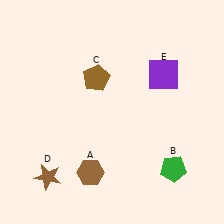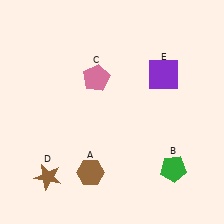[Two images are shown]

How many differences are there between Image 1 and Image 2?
There is 1 difference between the two images.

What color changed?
The pentagon (C) changed from brown in Image 1 to pink in Image 2.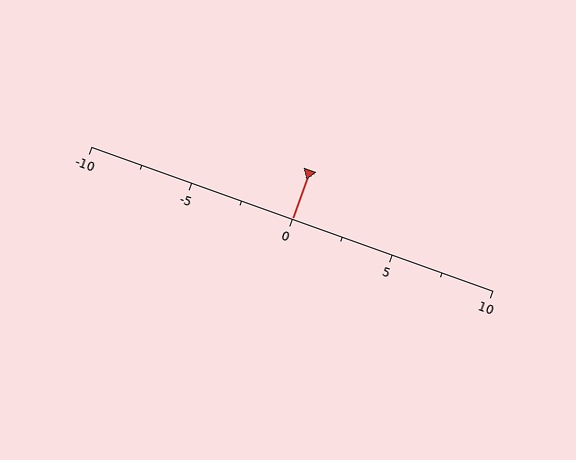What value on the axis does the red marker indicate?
The marker indicates approximately 0.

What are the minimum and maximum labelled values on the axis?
The axis runs from -10 to 10.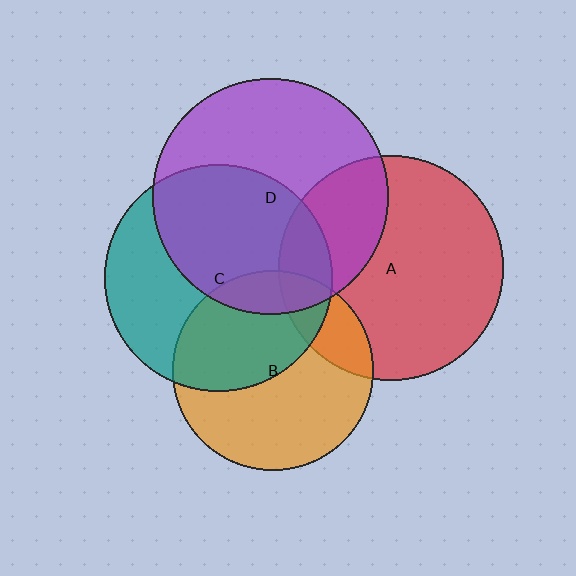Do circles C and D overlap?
Yes.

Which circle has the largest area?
Circle D (purple).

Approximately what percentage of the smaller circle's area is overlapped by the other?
Approximately 50%.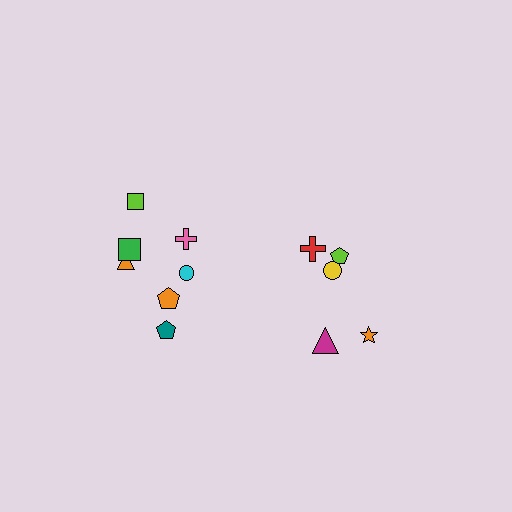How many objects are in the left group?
There are 7 objects.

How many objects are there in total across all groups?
There are 12 objects.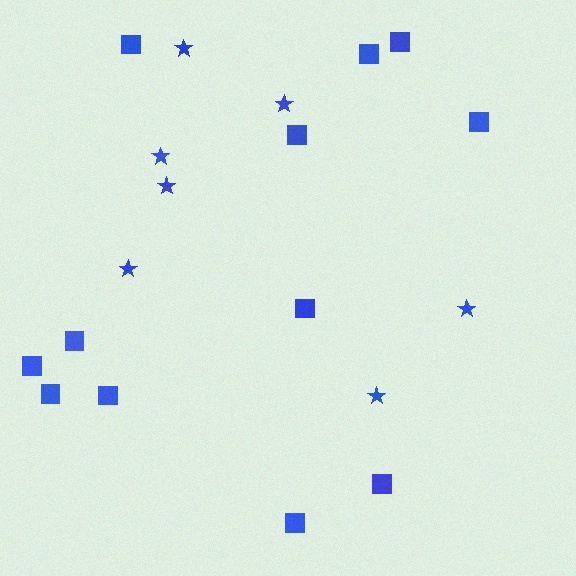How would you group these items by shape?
There are 2 groups: one group of stars (7) and one group of squares (12).